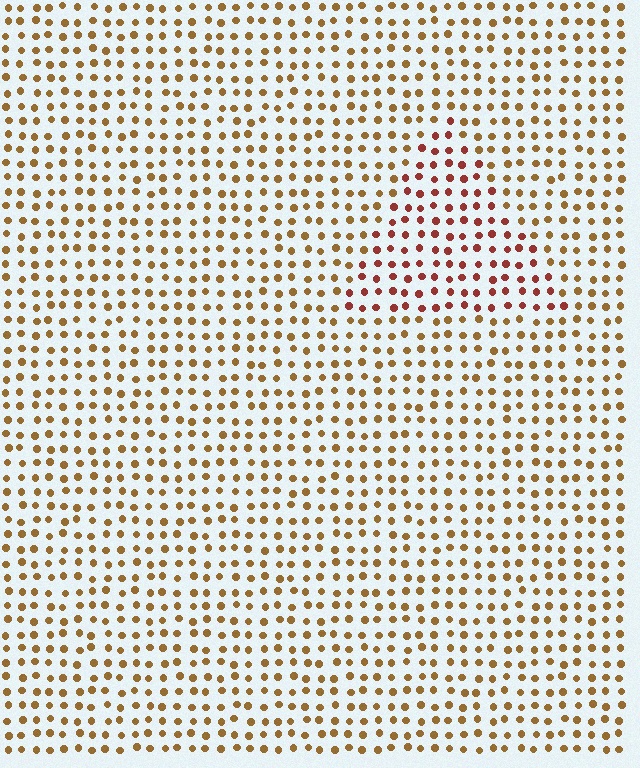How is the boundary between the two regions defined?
The boundary is defined purely by a slight shift in hue (about 34 degrees). Spacing, size, and orientation are identical on both sides.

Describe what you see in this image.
The image is filled with small brown elements in a uniform arrangement. A triangle-shaped region is visible where the elements are tinted to a slightly different hue, forming a subtle color boundary.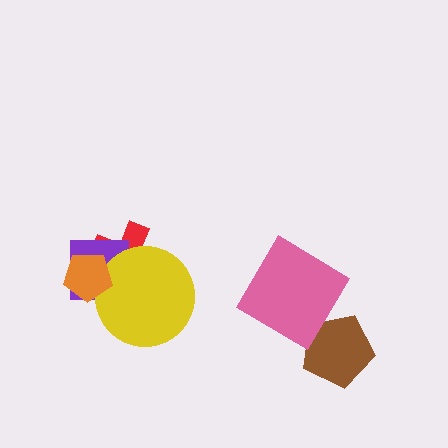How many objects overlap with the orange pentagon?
3 objects overlap with the orange pentagon.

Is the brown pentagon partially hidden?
No, no other shape covers it.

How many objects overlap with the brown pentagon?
0 objects overlap with the brown pentagon.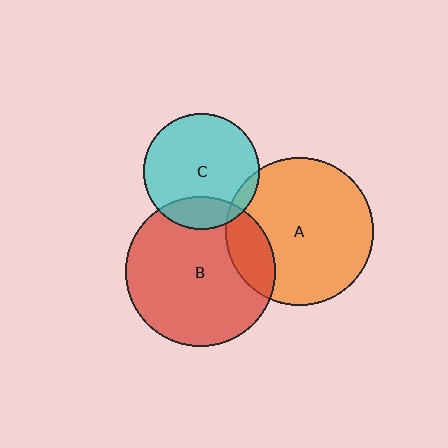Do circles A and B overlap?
Yes.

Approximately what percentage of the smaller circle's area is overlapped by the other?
Approximately 15%.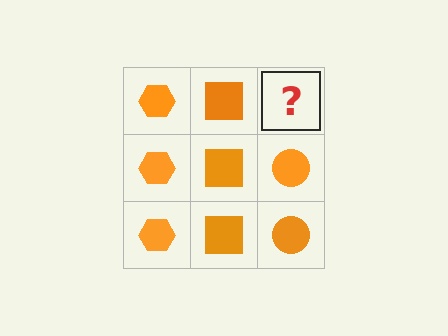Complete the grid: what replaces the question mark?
The question mark should be replaced with an orange circle.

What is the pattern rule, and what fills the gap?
The rule is that each column has a consistent shape. The gap should be filled with an orange circle.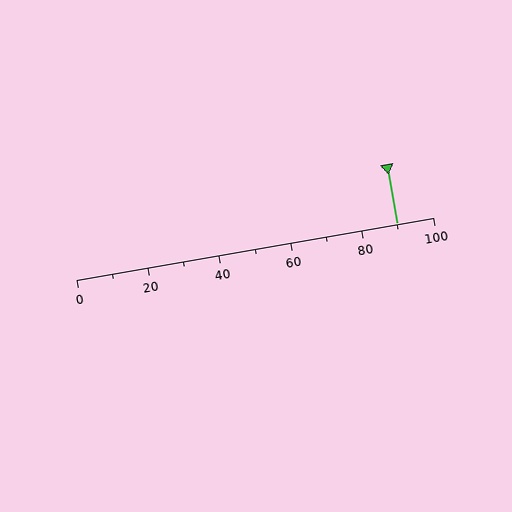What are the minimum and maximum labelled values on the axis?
The axis runs from 0 to 100.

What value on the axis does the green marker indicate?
The marker indicates approximately 90.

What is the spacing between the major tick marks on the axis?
The major ticks are spaced 20 apart.